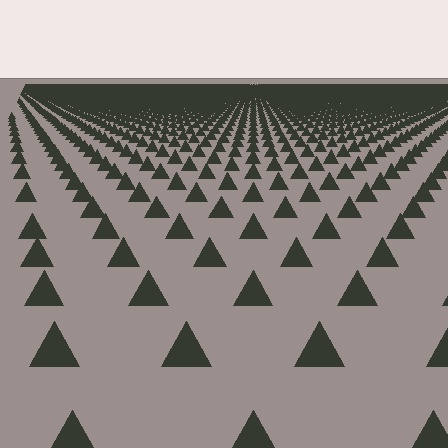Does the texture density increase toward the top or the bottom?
Density increases toward the top.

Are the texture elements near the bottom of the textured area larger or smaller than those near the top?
Larger. Near the bottom, elements are closer to the viewer and appear at a bigger on-screen size.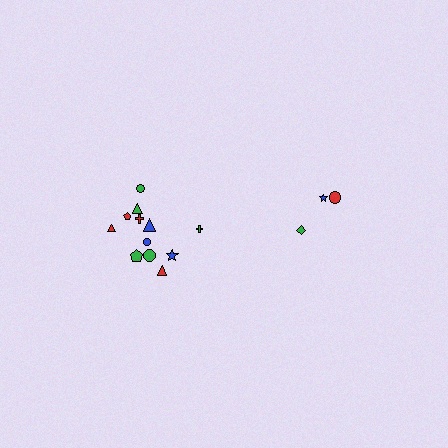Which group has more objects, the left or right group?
The left group.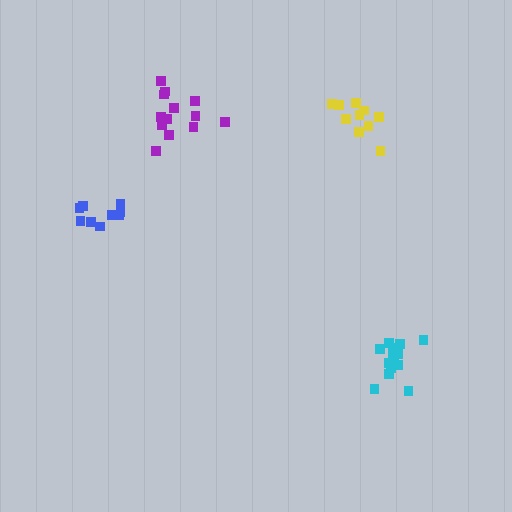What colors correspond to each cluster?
The clusters are colored: purple, cyan, blue, yellow.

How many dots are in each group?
Group 1: 13 dots, Group 2: 15 dots, Group 3: 9 dots, Group 4: 10 dots (47 total).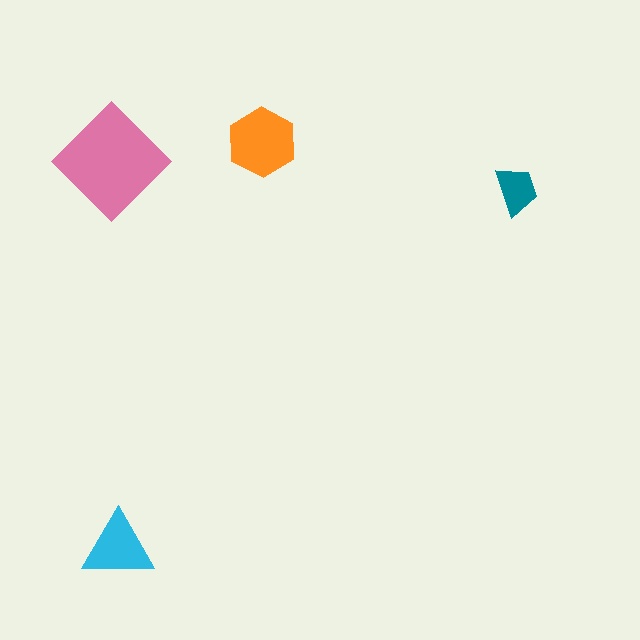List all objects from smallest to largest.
The teal trapezoid, the cyan triangle, the orange hexagon, the pink diamond.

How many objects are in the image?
There are 4 objects in the image.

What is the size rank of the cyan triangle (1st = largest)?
3rd.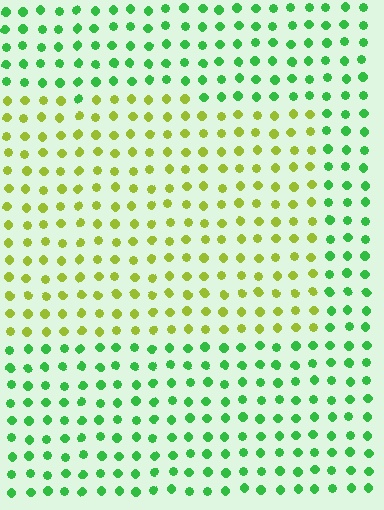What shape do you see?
I see a rectangle.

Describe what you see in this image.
The image is filled with small green elements in a uniform arrangement. A rectangle-shaped region is visible where the elements are tinted to a slightly different hue, forming a subtle color boundary.